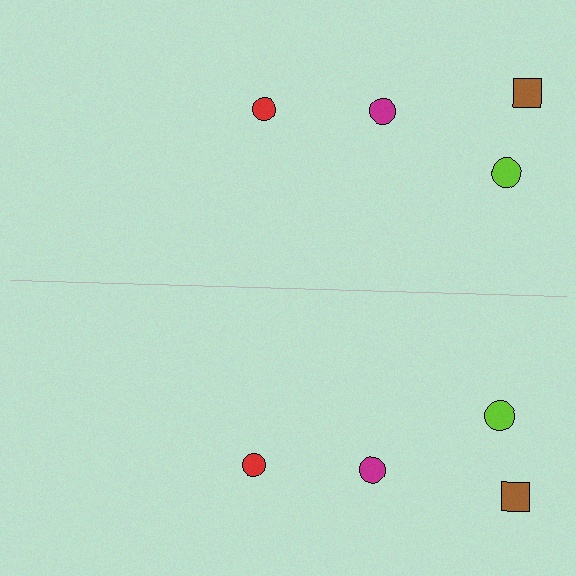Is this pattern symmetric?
Yes, this pattern has bilateral (reflection) symmetry.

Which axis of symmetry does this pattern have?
The pattern has a horizontal axis of symmetry running through the center of the image.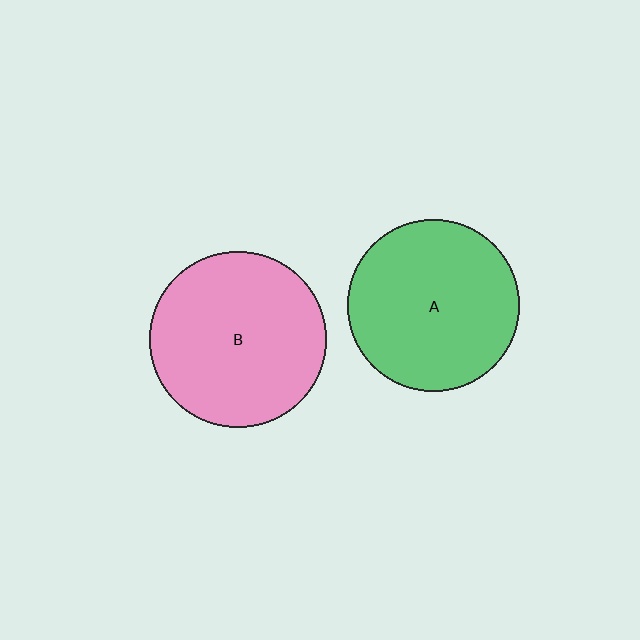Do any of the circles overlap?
No, none of the circles overlap.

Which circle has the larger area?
Circle B (pink).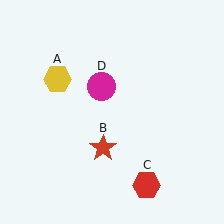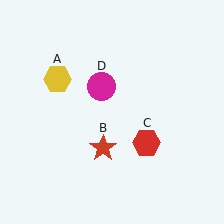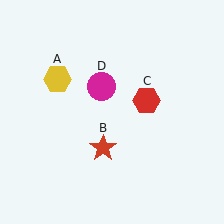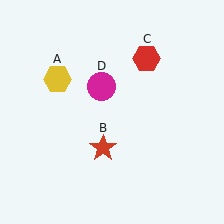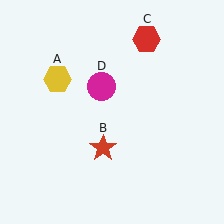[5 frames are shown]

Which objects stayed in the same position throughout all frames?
Yellow hexagon (object A) and red star (object B) and magenta circle (object D) remained stationary.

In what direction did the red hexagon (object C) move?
The red hexagon (object C) moved up.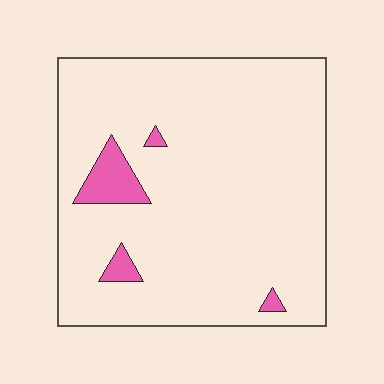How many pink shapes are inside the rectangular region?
4.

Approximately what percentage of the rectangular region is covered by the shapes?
Approximately 5%.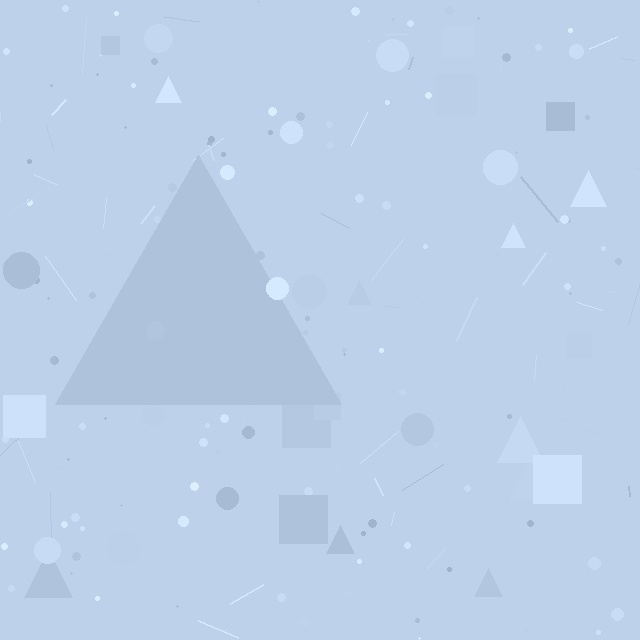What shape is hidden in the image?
A triangle is hidden in the image.